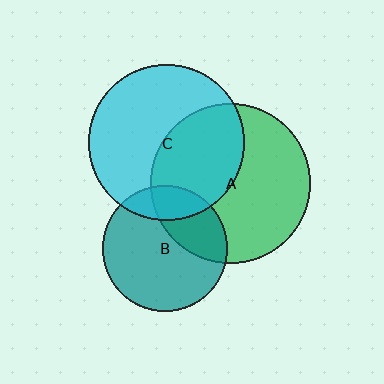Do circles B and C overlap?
Yes.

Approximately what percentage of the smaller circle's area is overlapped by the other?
Approximately 20%.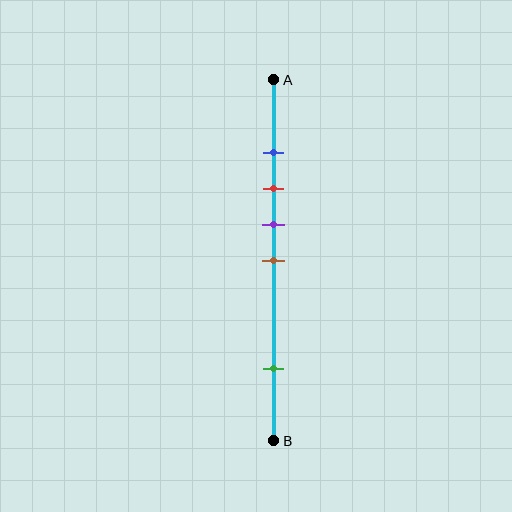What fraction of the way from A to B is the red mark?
The red mark is approximately 30% (0.3) of the way from A to B.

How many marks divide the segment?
There are 5 marks dividing the segment.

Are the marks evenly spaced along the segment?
No, the marks are not evenly spaced.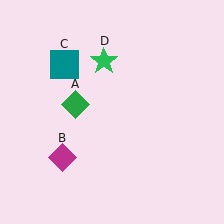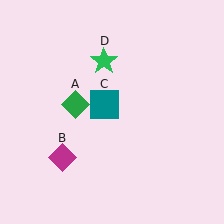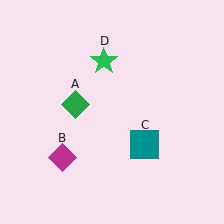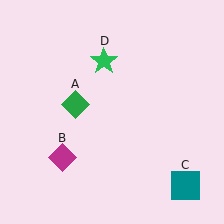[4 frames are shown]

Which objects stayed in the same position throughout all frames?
Green diamond (object A) and magenta diamond (object B) and green star (object D) remained stationary.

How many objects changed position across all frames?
1 object changed position: teal square (object C).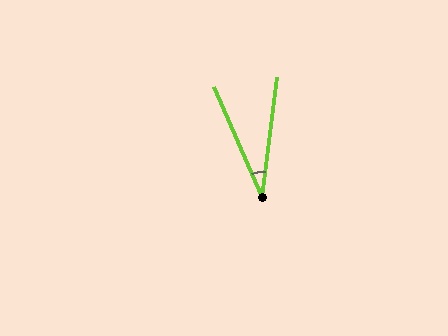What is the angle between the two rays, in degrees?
Approximately 31 degrees.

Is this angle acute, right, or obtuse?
It is acute.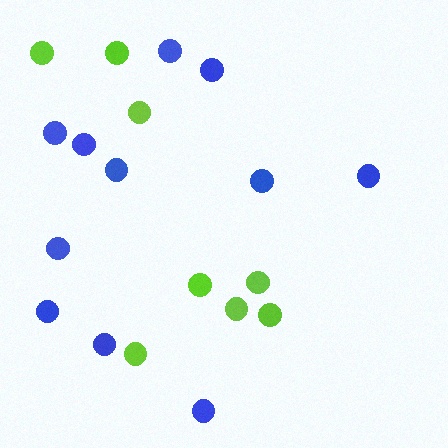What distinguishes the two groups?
There are 2 groups: one group of lime circles (8) and one group of blue circles (11).